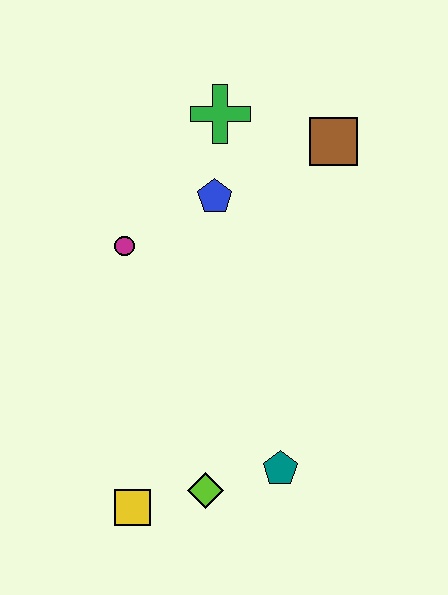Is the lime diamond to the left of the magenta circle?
No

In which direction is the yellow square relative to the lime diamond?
The yellow square is to the left of the lime diamond.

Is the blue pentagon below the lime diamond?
No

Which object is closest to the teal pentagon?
The lime diamond is closest to the teal pentagon.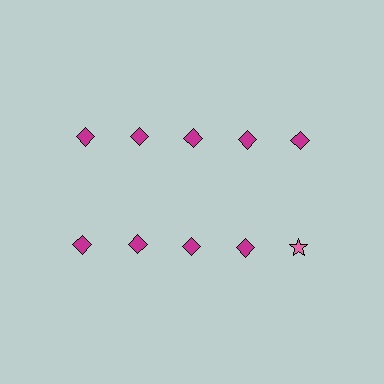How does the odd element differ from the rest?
It differs in both color (pink instead of magenta) and shape (star instead of diamond).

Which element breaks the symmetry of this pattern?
The pink star in the second row, rightmost column breaks the symmetry. All other shapes are magenta diamonds.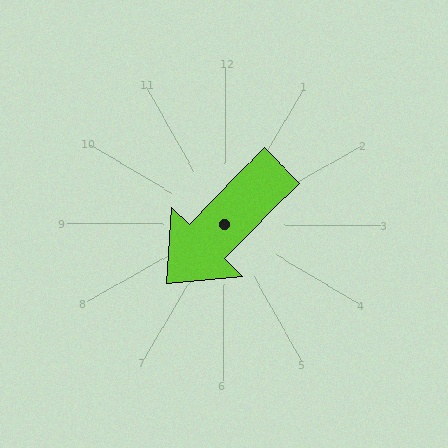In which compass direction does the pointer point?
Southwest.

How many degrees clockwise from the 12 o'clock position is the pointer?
Approximately 224 degrees.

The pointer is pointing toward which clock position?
Roughly 7 o'clock.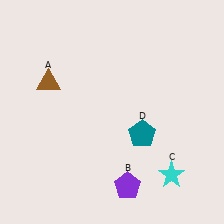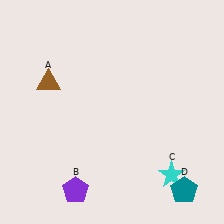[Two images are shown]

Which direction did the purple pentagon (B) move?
The purple pentagon (B) moved left.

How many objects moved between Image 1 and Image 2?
2 objects moved between the two images.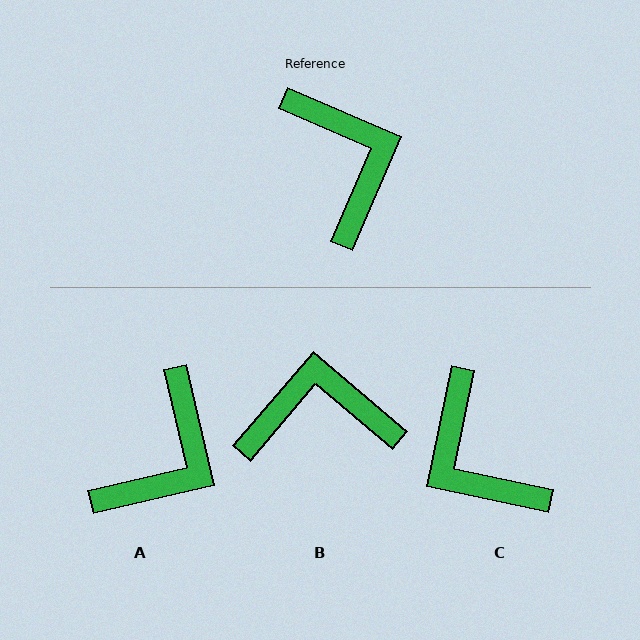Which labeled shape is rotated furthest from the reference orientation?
C, about 169 degrees away.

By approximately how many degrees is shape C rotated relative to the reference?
Approximately 169 degrees clockwise.